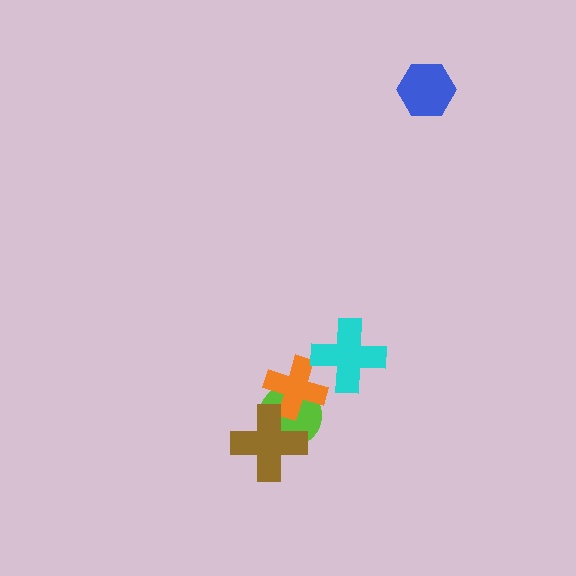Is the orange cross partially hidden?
Yes, it is partially covered by another shape.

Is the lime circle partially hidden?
Yes, it is partially covered by another shape.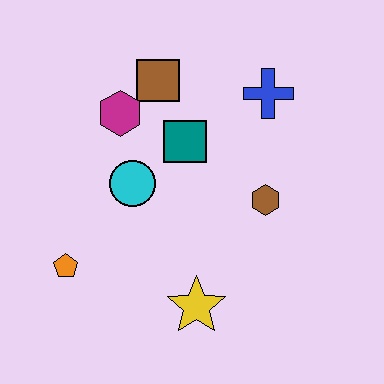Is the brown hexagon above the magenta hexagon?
No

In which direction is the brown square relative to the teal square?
The brown square is above the teal square.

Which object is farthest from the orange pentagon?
The blue cross is farthest from the orange pentagon.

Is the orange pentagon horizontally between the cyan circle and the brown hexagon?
No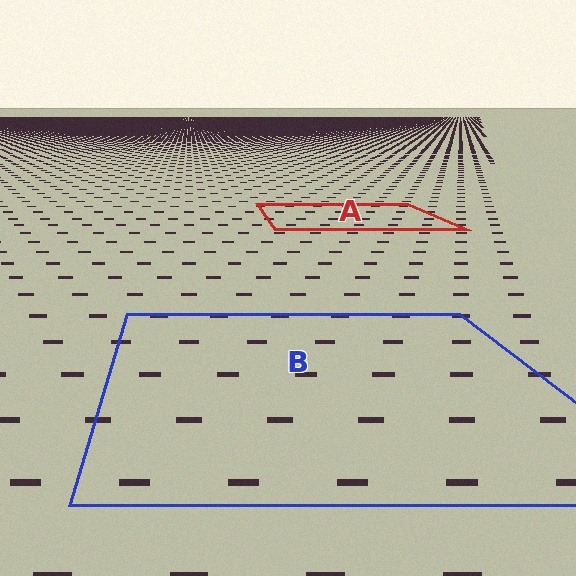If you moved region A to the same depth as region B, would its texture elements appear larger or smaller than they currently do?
They would appear larger. At a closer depth, the same texture elements are projected at a bigger on-screen size.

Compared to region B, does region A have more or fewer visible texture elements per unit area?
Region A has more texture elements per unit area — they are packed more densely because it is farther away.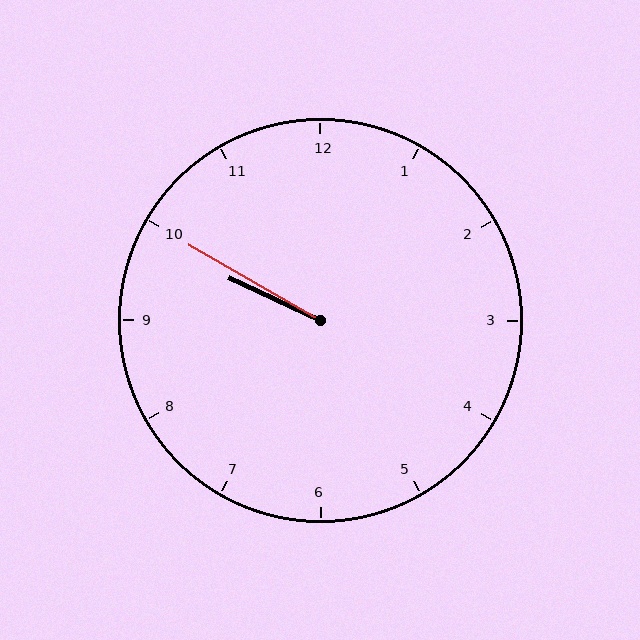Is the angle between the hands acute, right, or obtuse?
It is acute.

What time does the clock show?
9:50.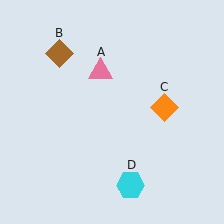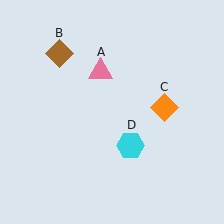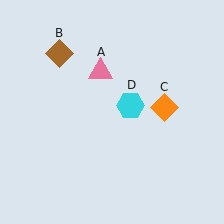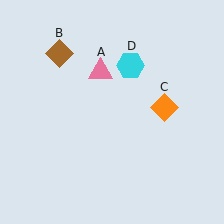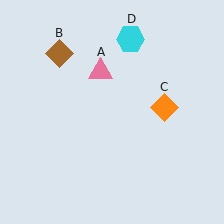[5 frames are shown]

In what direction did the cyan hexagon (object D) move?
The cyan hexagon (object D) moved up.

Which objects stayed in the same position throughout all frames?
Pink triangle (object A) and brown diamond (object B) and orange diamond (object C) remained stationary.